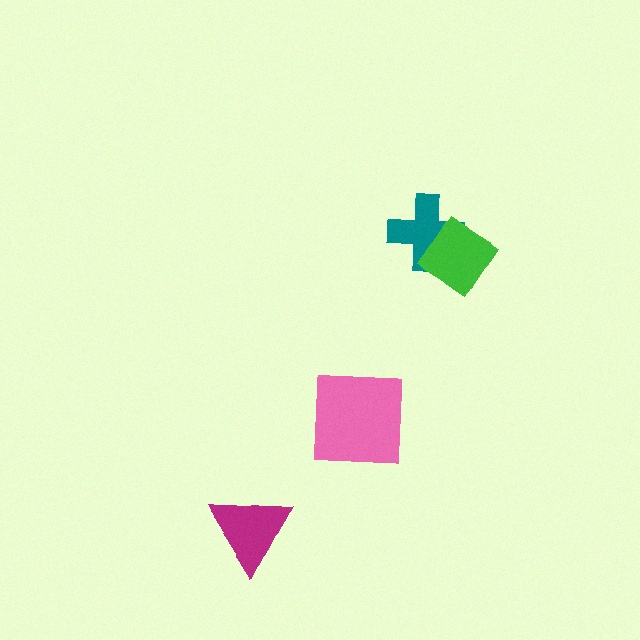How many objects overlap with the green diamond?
1 object overlaps with the green diamond.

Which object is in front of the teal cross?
The green diamond is in front of the teal cross.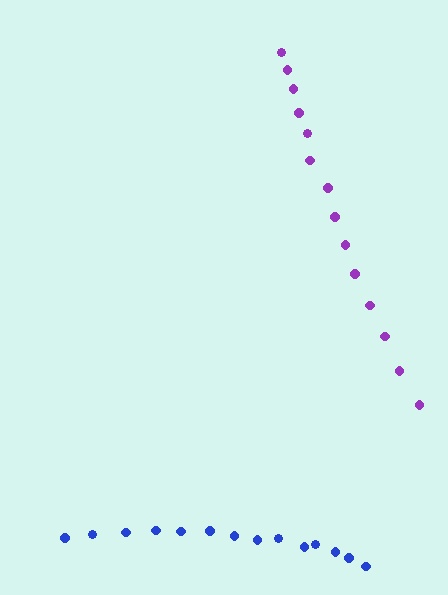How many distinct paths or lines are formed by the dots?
There are 2 distinct paths.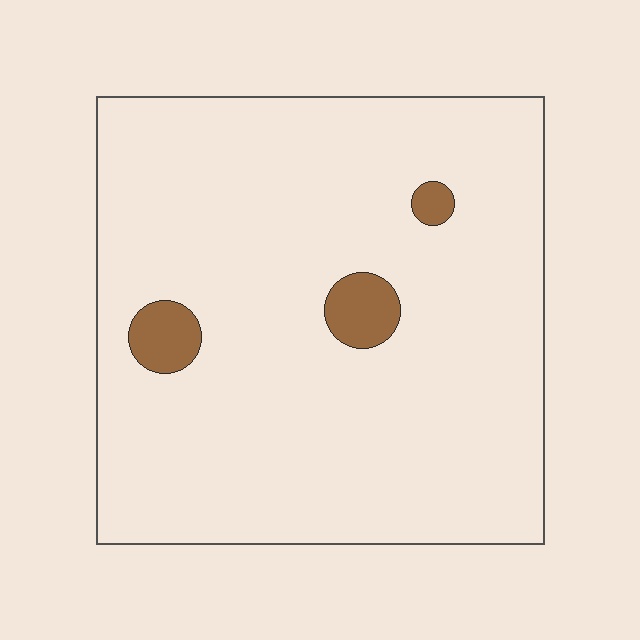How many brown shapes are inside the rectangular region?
3.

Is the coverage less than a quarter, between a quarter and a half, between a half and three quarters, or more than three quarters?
Less than a quarter.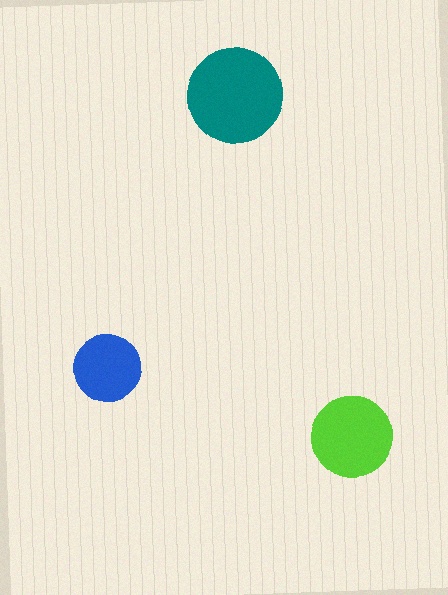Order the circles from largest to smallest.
the teal one, the lime one, the blue one.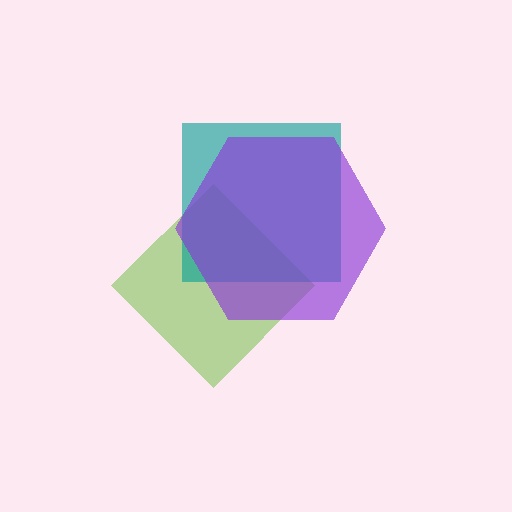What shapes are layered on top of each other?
The layered shapes are: a lime diamond, a teal square, a purple hexagon.